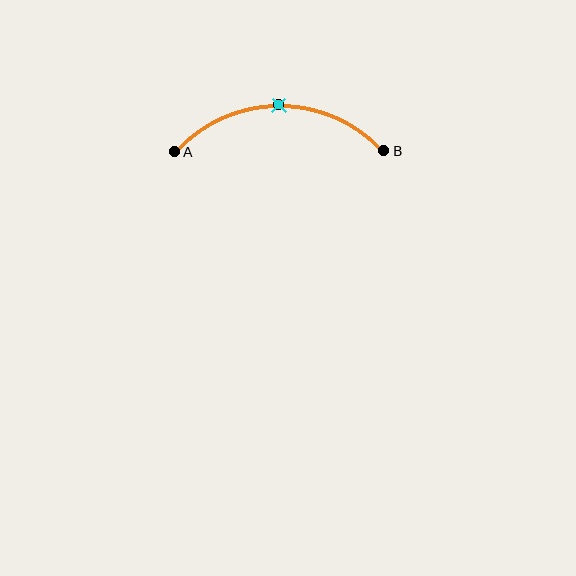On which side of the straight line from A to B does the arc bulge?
The arc bulges above the straight line connecting A and B.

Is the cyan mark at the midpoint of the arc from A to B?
Yes. The cyan mark lies on the arc at equal arc-length from both A and B — it is the arc midpoint.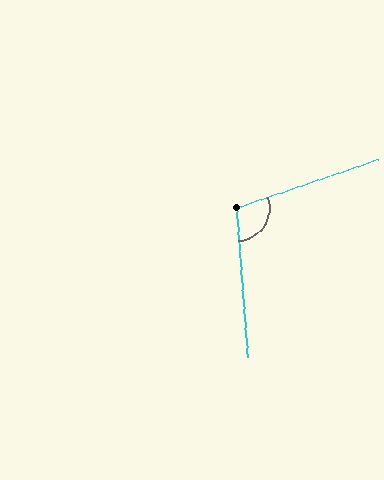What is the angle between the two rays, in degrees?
Approximately 105 degrees.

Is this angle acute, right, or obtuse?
It is obtuse.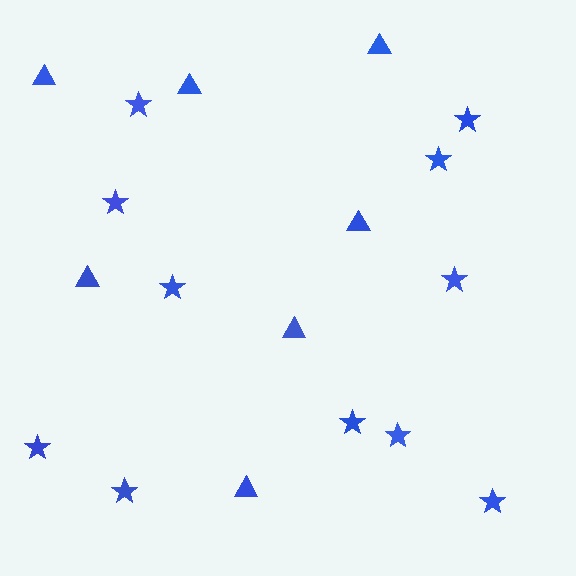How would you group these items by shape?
There are 2 groups: one group of stars (11) and one group of triangles (7).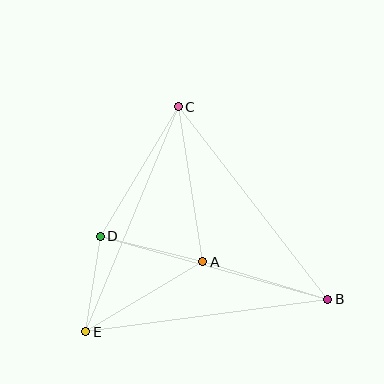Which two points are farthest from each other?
Points B and E are farthest from each other.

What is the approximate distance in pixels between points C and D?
The distance between C and D is approximately 151 pixels.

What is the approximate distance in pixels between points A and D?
The distance between A and D is approximately 106 pixels.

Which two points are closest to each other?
Points D and E are closest to each other.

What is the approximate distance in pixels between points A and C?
The distance between A and C is approximately 157 pixels.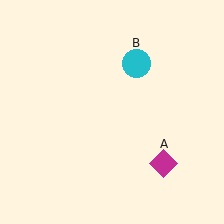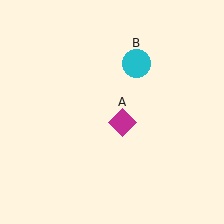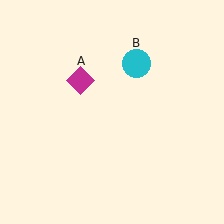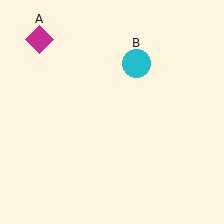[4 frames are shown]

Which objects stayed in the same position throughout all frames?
Cyan circle (object B) remained stationary.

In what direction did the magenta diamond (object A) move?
The magenta diamond (object A) moved up and to the left.